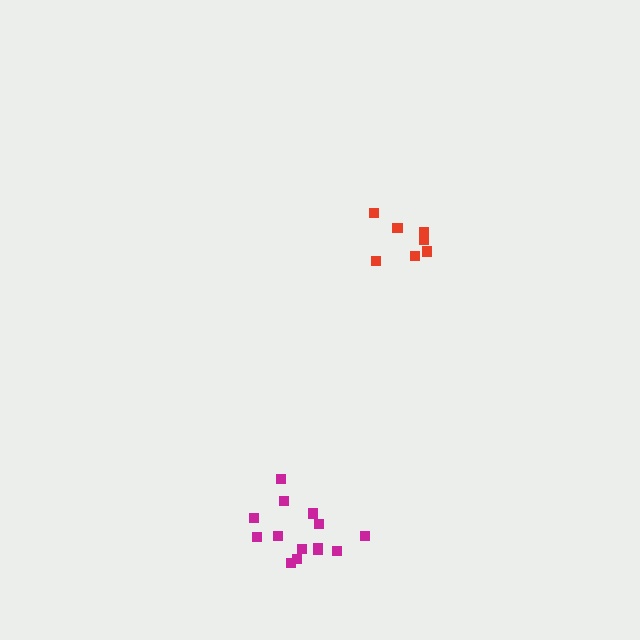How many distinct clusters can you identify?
There are 2 distinct clusters.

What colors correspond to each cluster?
The clusters are colored: magenta, red.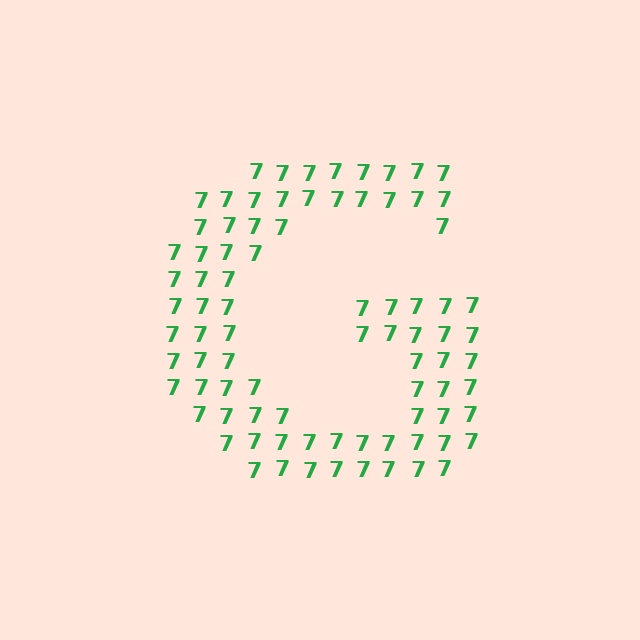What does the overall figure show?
The overall figure shows the letter G.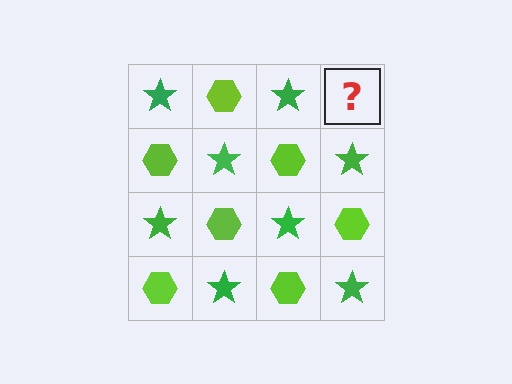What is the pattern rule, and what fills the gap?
The rule is that it alternates green star and lime hexagon in a checkerboard pattern. The gap should be filled with a lime hexagon.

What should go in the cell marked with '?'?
The missing cell should contain a lime hexagon.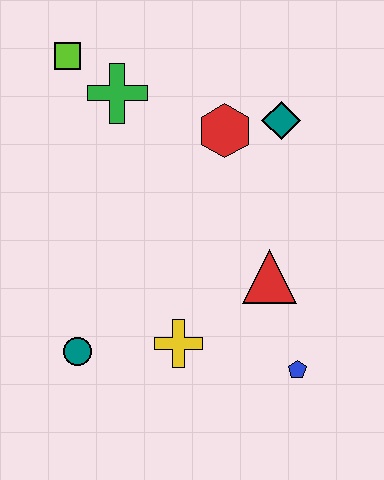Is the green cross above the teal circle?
Yes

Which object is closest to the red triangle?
The blue pentagon is closest to the red triangle.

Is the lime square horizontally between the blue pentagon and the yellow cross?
No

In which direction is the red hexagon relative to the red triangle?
The red hexagon is above the red triangle.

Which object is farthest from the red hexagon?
The teal circle is farthest from the red hexagon.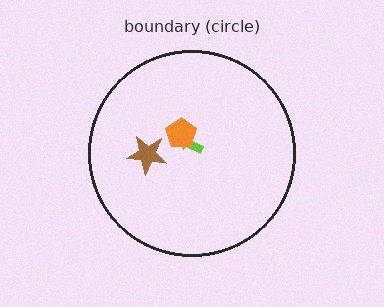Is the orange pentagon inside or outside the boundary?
Inside.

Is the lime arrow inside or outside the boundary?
Inside.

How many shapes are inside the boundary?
3 inside, 0 outside.